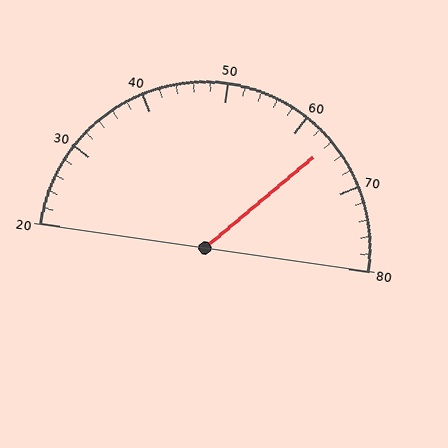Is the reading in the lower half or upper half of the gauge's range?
The reading is in the upper half of the range (20 to 80).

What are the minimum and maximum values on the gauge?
The gauge ranges from 20 to 80.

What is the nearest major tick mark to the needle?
The nearest major tick mark is 60.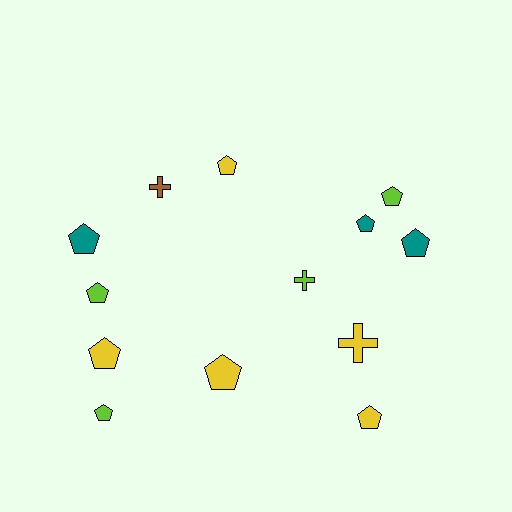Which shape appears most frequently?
Pentagon, with 10 objects.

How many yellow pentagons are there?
There are 4 yellow pentagons.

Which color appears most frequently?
Yellow, with 5 objects.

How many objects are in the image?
There are 13 objects.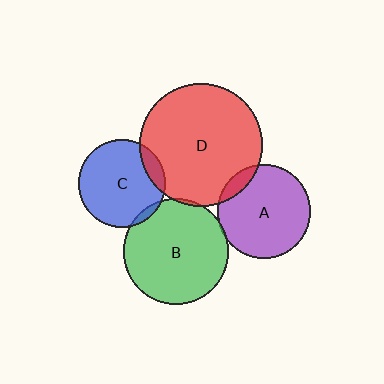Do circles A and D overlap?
Yes.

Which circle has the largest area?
Circle D (red).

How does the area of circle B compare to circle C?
Approximately 1.5 times.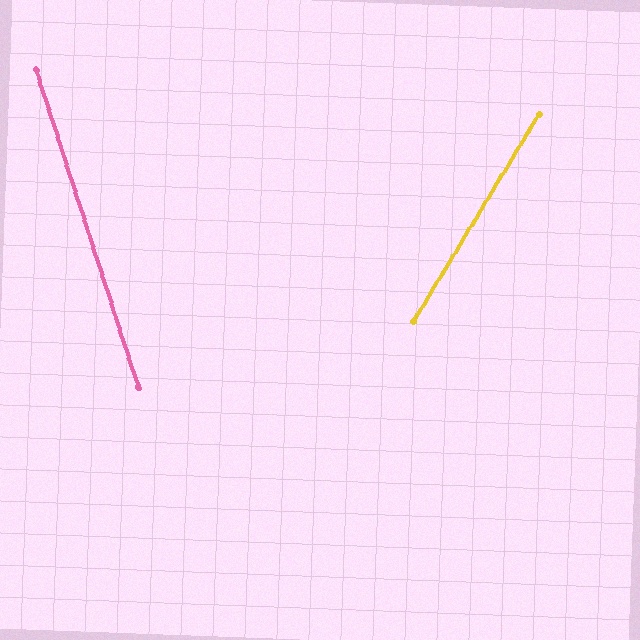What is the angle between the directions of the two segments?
Approximately 49 degrees.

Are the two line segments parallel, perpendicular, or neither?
Neither parallel nor perpendicular — they differ by about 49°.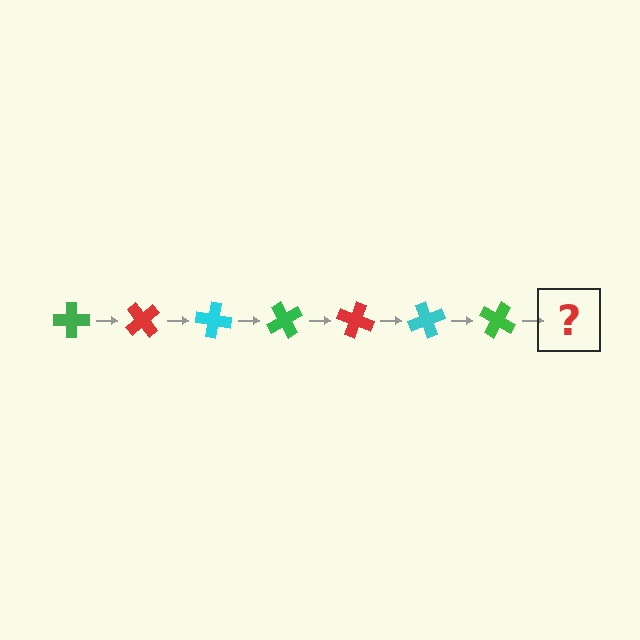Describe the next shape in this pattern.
It should be a red cross, rotated 350 degrees from the start.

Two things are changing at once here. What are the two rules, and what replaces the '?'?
The two rules are that it rotates 50 degrees each step and the color cycles through green, red, and cyan. The '?' should be a red cross, rotated 350 degrees from the start.